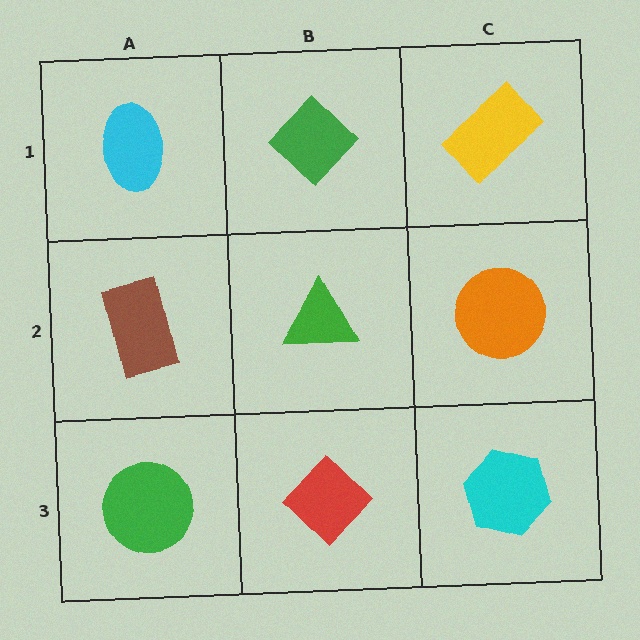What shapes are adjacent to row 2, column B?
A green diamond (row 1, column B), a red diamond (row 3, column B), a brown rectangle (row 2, column A), an orange circle (row 2, column C).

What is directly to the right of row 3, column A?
A red diamond.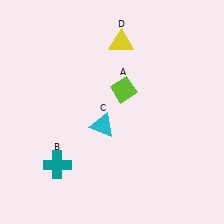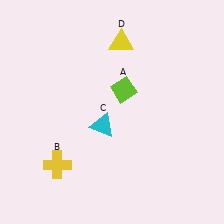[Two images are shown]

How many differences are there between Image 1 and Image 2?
There is 1 difference between the two images.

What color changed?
The cross (B) changed from teal in Image 1 to yellow in Image 2.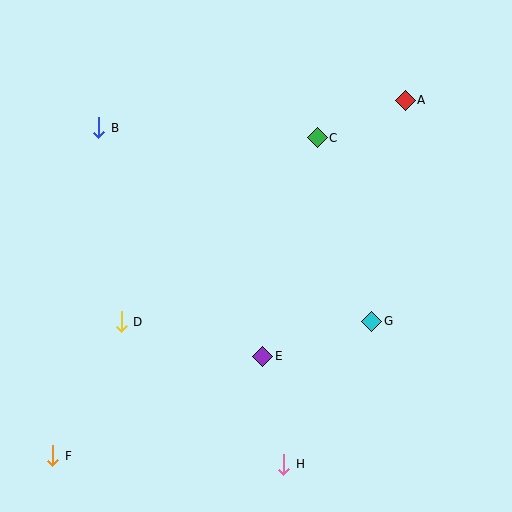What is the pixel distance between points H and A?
The distance between H and A is 384 pixels.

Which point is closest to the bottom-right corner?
Point H is closest to the bottom-right corner.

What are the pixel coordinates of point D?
Point D is at (121, 322).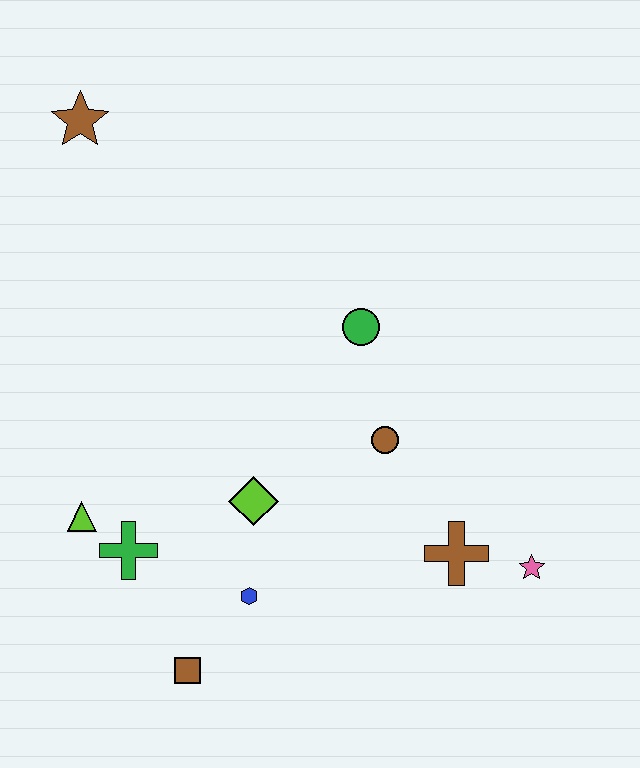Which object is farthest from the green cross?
The brown star is farthest from the green cross.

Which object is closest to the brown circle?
The green circle is closest to the brown circle.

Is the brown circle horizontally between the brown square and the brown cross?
Yes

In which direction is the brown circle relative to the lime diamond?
The brown circle is to the right of the lime diamond.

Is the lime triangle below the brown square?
No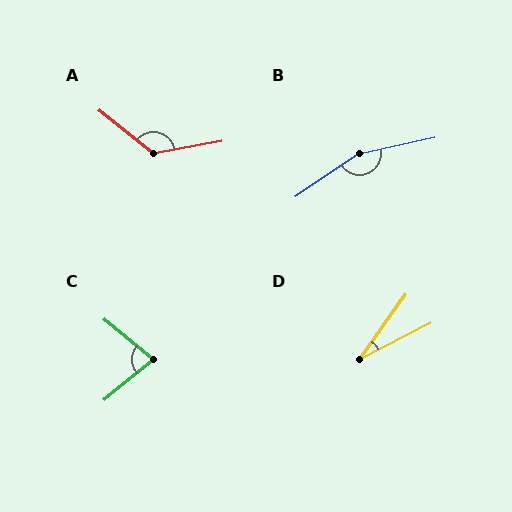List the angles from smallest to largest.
D (27°), C (79°), A (131°), B (159°).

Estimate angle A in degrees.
Approximately 131 degrees.